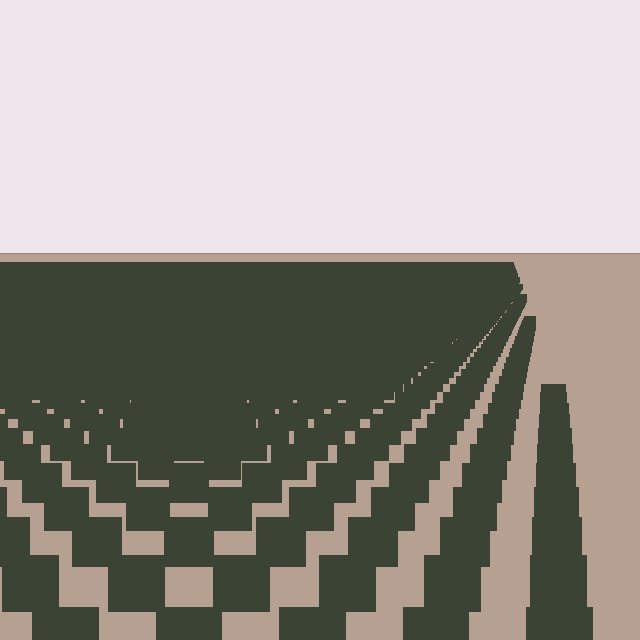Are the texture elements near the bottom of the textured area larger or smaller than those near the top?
Larger. Near the bottom, elements are closer to the viewer and appear at a bigger on-screen size.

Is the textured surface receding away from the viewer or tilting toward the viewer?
The surface is receding away from the viewer. Texture elements get smaller and denser toward the top.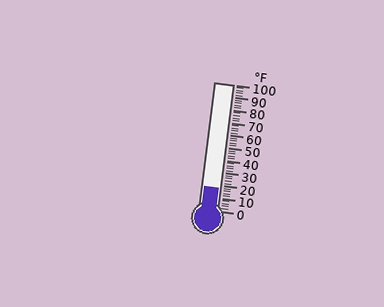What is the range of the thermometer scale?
The thermometer scale ranges from 0°F to 100°F.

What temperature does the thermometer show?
The thermometer shows approximately 18°F.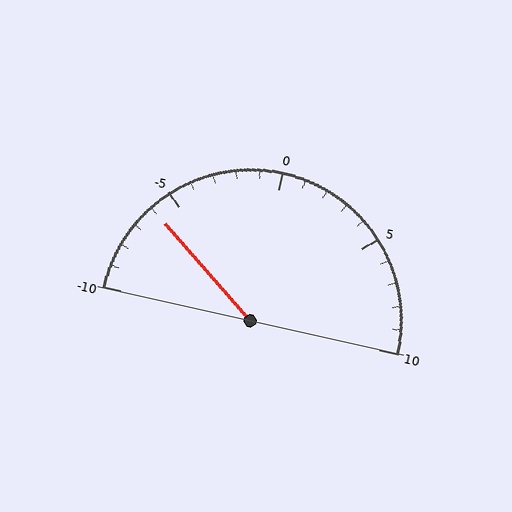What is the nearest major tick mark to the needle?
The nearest major tick mark is -5.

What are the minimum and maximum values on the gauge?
The gauge ranges from -10 to 10.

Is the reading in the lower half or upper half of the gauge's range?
The reading is in the lower half of the range (-10 to 10).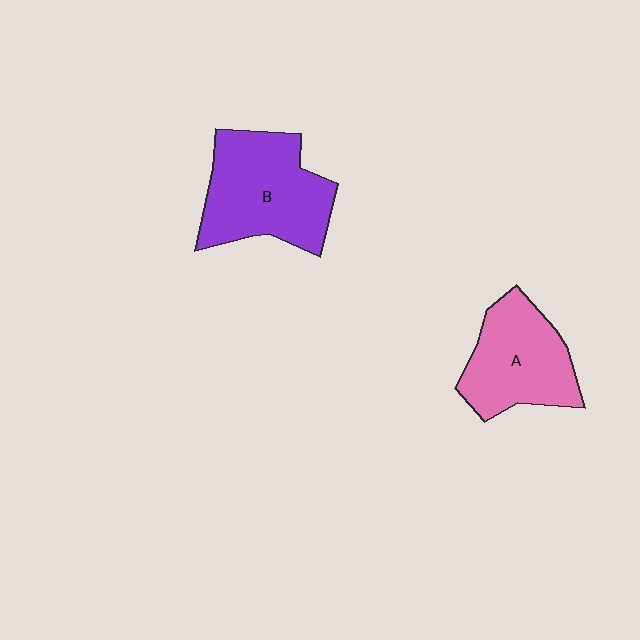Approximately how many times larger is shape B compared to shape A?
Approximately 1.2 times.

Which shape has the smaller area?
Shape A (pink).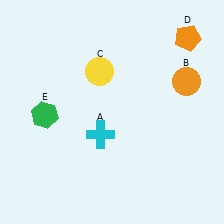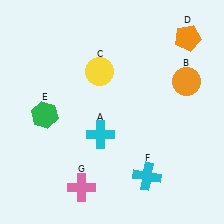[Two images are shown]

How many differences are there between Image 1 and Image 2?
There are 2 differences between the two images.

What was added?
A cyan cross (F), a pink cross (G) were added in Image 2.